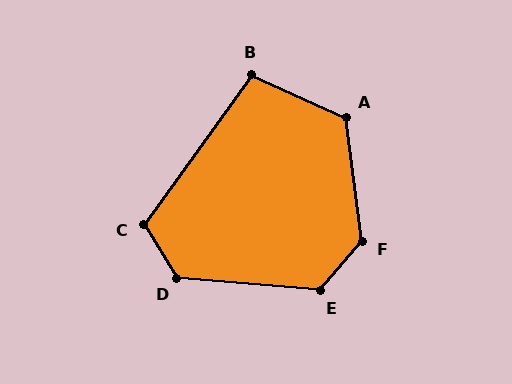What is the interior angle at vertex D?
Approximately 126 degrees (obtuse).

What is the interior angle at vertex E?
Approximately 126 degrees (obtuse).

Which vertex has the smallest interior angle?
B, at approximately 102 degrees.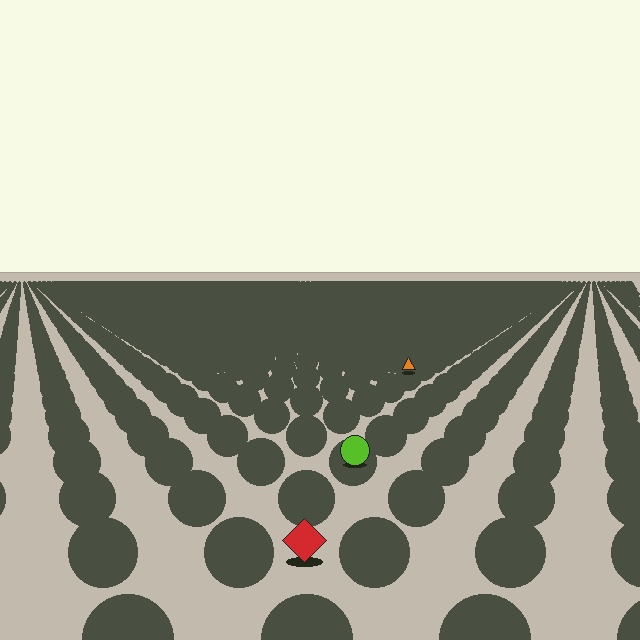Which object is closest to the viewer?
The red diamond is closest. The texture marks near it are larger and more spread out.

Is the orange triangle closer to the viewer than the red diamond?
No. The red diamond is closer — you can tell from the texture gradient: the ground texture is coarser near it.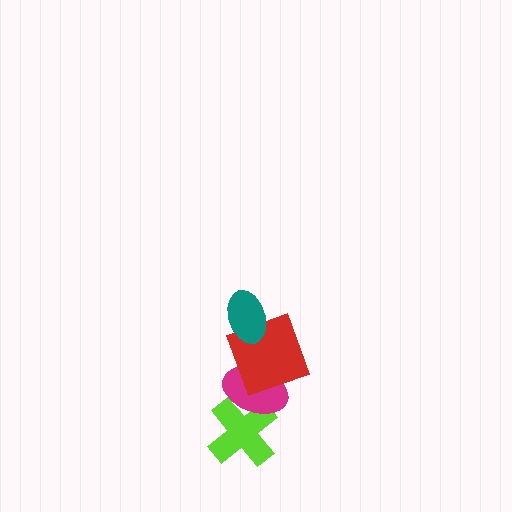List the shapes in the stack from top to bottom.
From top to bottom: the teal ellipse, the red square, the magenta ellipse, the lime cross.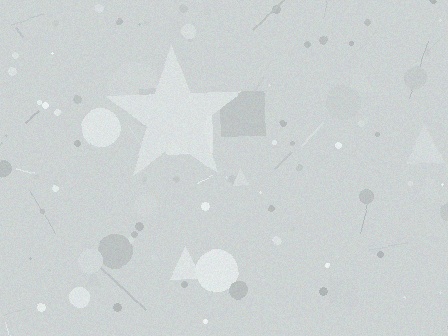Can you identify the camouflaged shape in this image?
The camouflaged shape is a star.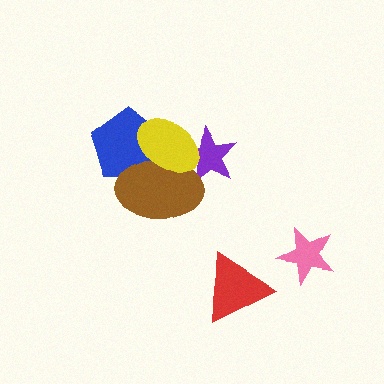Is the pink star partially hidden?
No, no other shape covers it.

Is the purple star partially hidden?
Yes, it is partially covered by another shape.